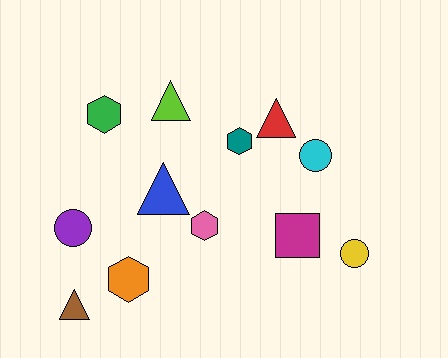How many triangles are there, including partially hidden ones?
There are 4 triangles.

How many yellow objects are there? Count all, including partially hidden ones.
There is 1 yellow object.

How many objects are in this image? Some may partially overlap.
There are 12 objects.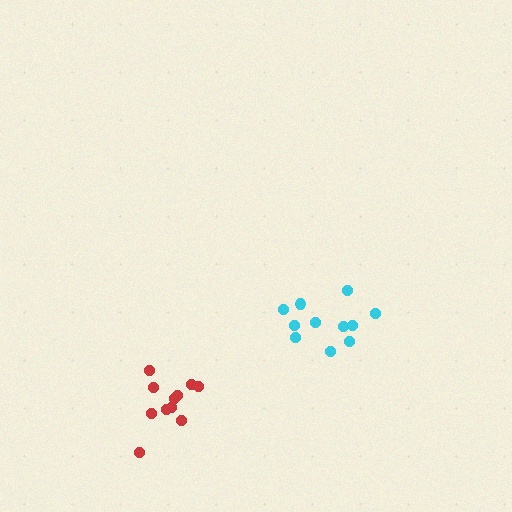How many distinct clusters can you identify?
There are 2 distinct clusters.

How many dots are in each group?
Group 1: 11 dots, Group 2: 11 dots (22 total).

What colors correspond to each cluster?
The clusters are colored: cyan, red.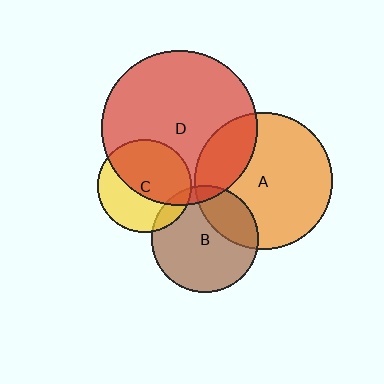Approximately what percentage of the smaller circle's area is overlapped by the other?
Approximately 10%.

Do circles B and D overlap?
Yes.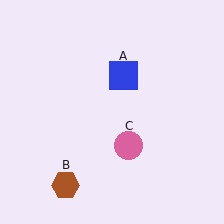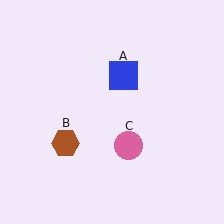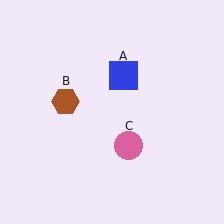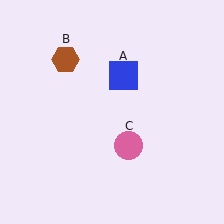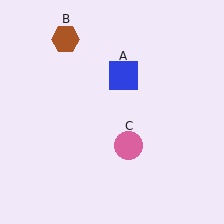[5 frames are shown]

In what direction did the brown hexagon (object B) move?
The brown hexagon (object B) moved up.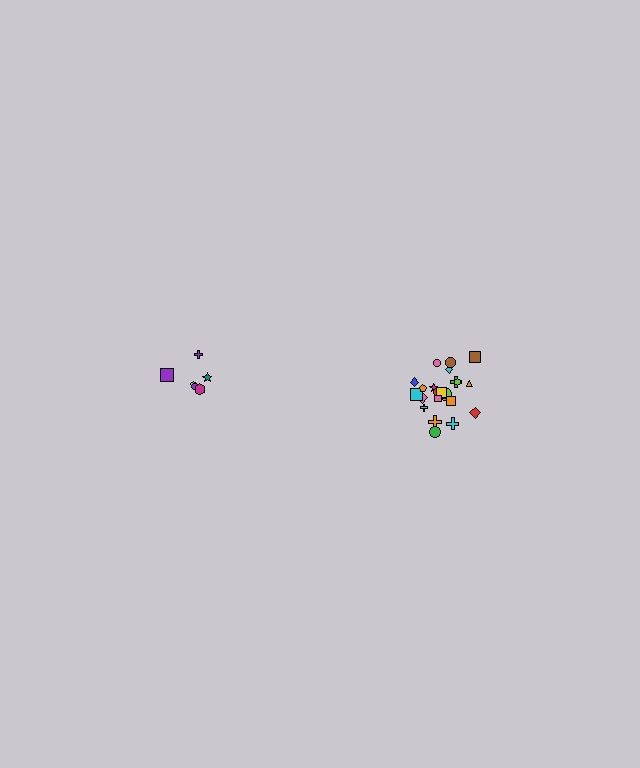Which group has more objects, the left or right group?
The right group.